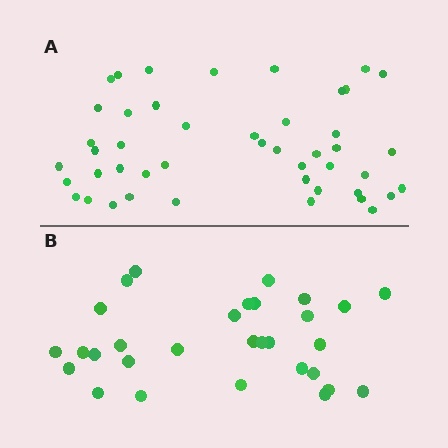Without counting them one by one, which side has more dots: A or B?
Region A (the top region) has more dots.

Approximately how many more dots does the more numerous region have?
Region A has approximately 15 more dots than region B.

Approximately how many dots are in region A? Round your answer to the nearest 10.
About 50 dots. (The exact count is 46, which rounds to 50.)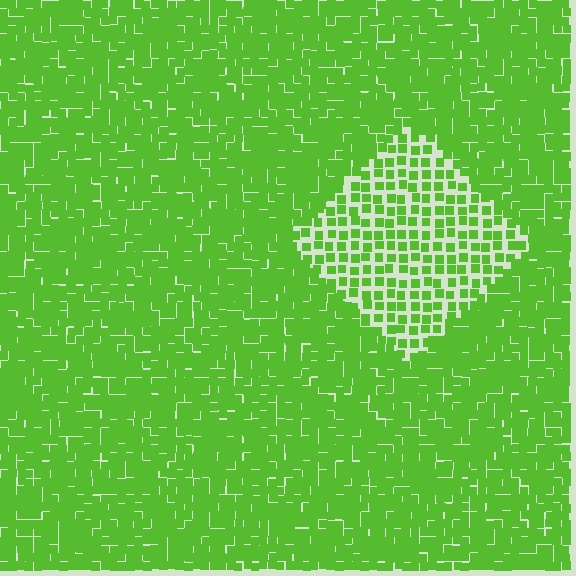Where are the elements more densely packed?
The elements are more densely packed outside the diamond boundary.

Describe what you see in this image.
The image contains small lime elements arranged at two different densities. A diamond-shaped region is visible where the elements are less densely packed than the surrounding area.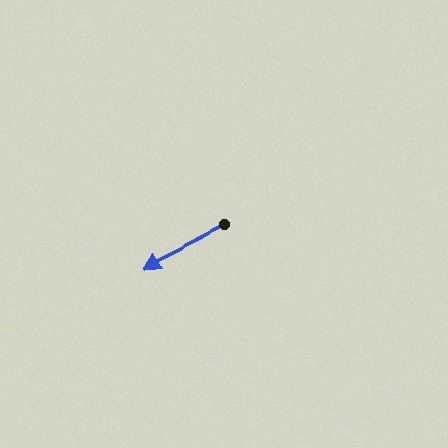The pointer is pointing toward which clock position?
Roughly 8 o'clock.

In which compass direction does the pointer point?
Southwest.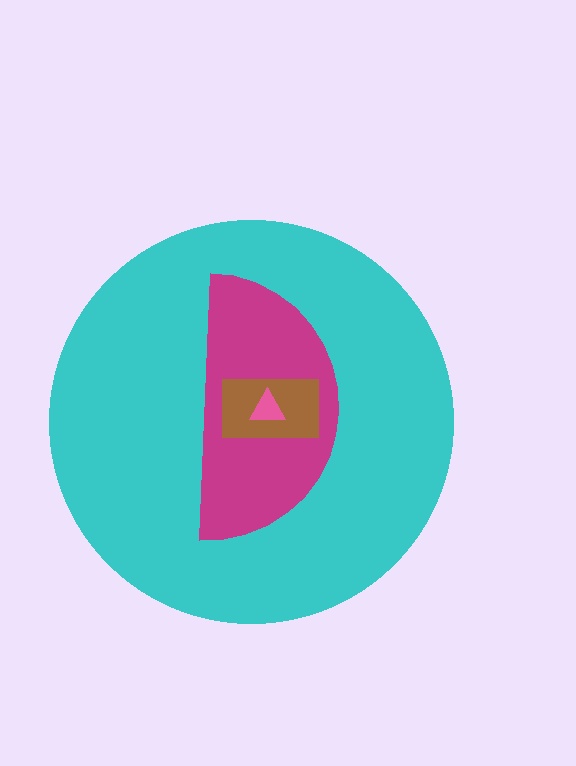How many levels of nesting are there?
4.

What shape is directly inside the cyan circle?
The magenta semicircle.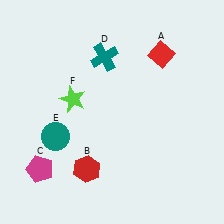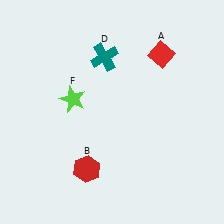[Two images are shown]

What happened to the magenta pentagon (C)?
The magenta pentagon (C) was removed in Image 2. It was in the bottom-left area of Image 1.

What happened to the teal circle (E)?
The teal circle (E) was removed in Image 2. It was in the bottom-left area of Image 1.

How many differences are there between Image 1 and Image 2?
There are 2 differences between the two images.